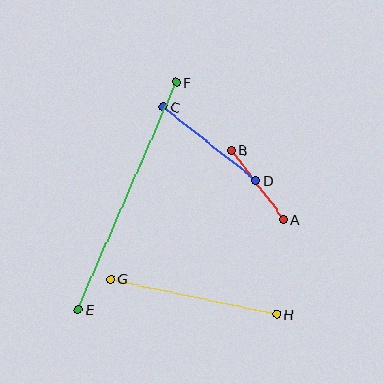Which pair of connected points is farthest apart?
Points E and F are farthest apart.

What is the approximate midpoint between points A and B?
The midpoint is at approximately (257, 185) pixels.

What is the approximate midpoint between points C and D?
The midpoint is at approximately (210, 144) pixels.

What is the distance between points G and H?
The distance is approximately 170 pixels.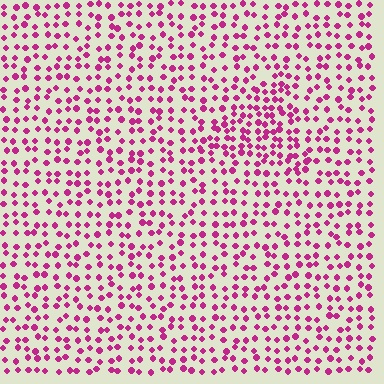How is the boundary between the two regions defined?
The boundary is defined by a change in element density (approximately 1.7x ratio). All elements are the same color, size, and shape.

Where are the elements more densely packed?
The elements are more densely packed inside the triangle boundary.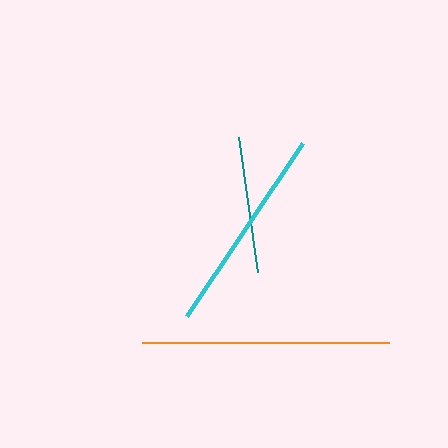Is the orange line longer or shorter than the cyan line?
The orange line is longer than the cyan line.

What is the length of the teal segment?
The teal segment is approximately 136 pixels long.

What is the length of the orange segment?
The orange segment is approximately 246 pixels long.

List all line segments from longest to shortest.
From longest to shortest: orange, cyan, teal.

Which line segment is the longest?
The orange line is the longest at approximately 246 pixels.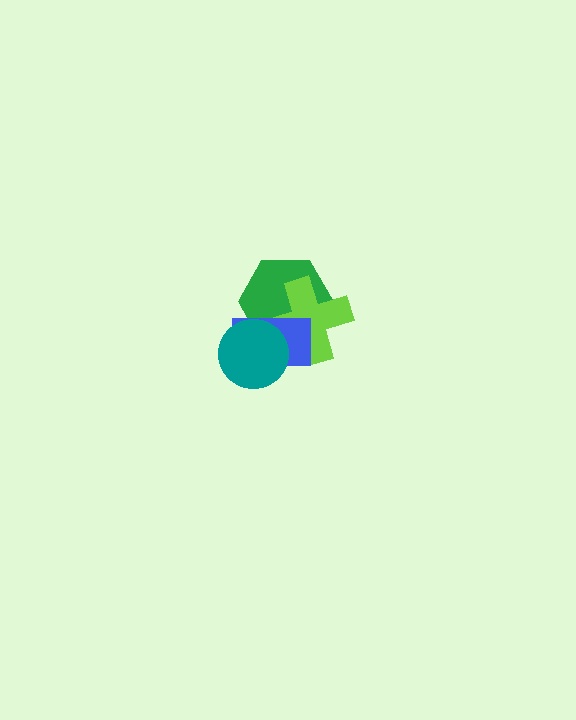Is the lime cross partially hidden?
Yes, it is partially covered by another shape.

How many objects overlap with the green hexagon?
3 objects overlap with the green hexagon.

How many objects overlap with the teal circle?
3 objects overlap with the teal circle.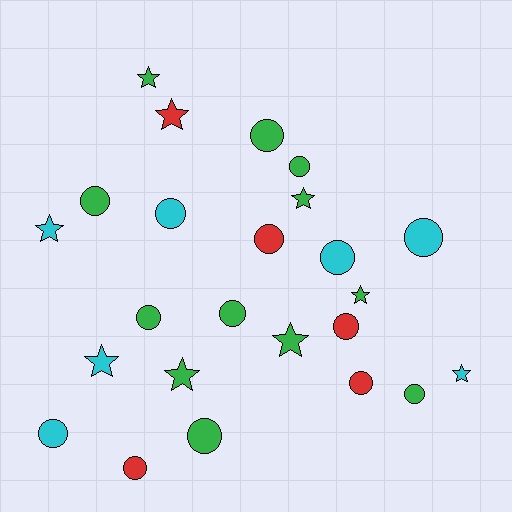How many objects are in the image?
There are 24 objects.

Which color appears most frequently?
Green, with 12 objects.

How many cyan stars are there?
There are 3 cyan stars.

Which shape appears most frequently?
Circle, with 15 objects.